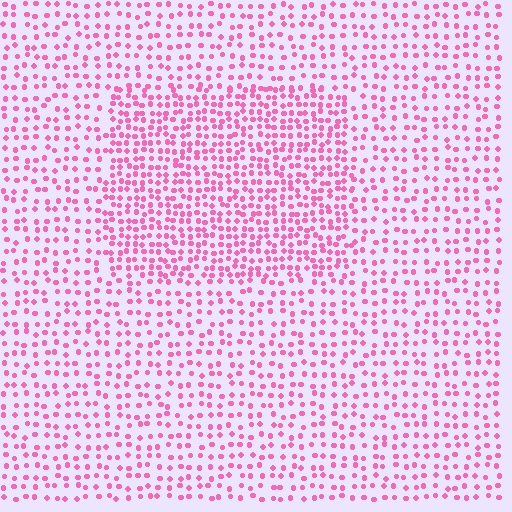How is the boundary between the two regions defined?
The boundary is defined by a change in element density (approximately 1.8x ratio). All elements are the same color, size, and shape.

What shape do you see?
I see a rectangle.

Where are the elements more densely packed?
The elements are more densely packed inside the rectangle boundary.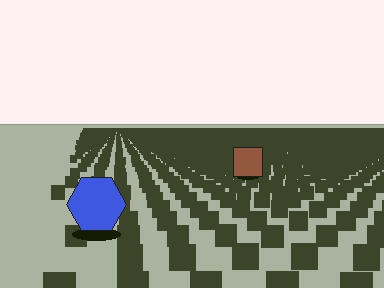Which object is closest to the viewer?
The blue hexagon is closest. The texture marks near it are larger and more spread out.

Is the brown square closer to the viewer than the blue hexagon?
No. The blue hexagon is closer — you can tell from the texture gradient: the ground texture is coarser near it.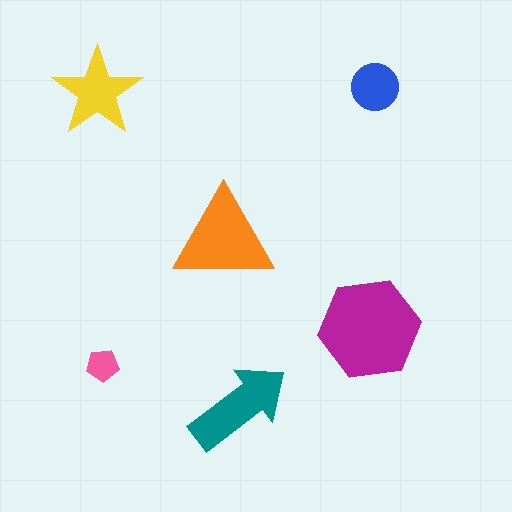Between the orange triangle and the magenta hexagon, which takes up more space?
The magenta hexagon.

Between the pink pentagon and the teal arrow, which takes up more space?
The teal arrow.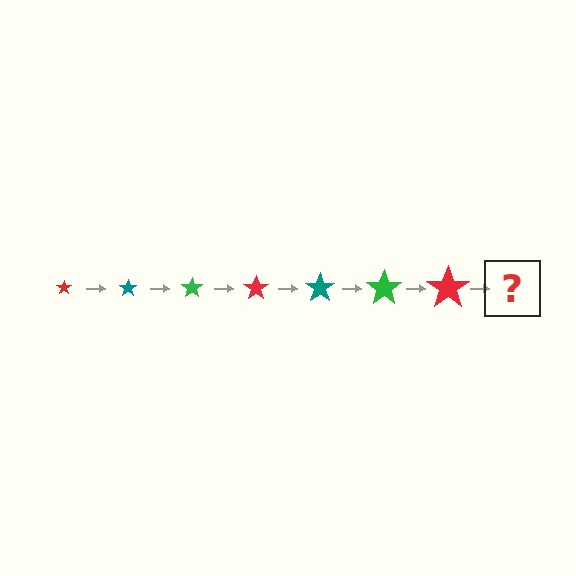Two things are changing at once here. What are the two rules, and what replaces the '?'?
The two rules are that the star grows larger each step and the color cycles through red, teal, and green. The '?' should be a teal star, larger than the previous one.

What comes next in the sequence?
The next element should be a teal star, larger than the previous one.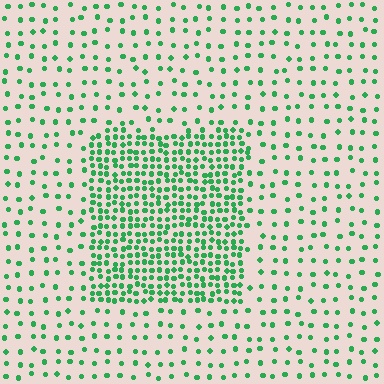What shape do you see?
I see a rectangle.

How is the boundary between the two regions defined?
The boundary is defined by a change in element density (approximately 3.0x ratio). All elements are the same color, size, and shape.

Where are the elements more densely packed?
The elements are more densely packed inside the rectangle boundary.